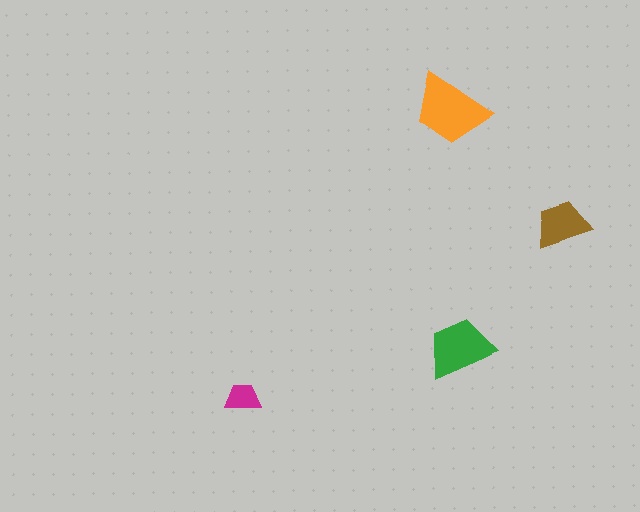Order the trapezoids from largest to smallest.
the orange one, the green one, the brown one, the magenta one.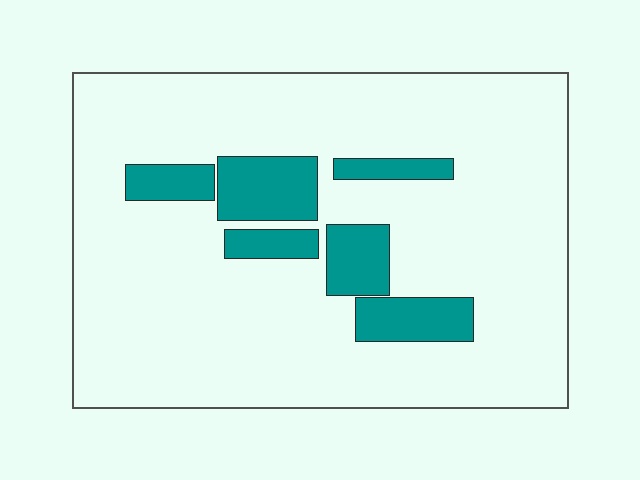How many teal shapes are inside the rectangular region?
6.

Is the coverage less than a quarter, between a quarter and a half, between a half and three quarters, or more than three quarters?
Less than a quarter.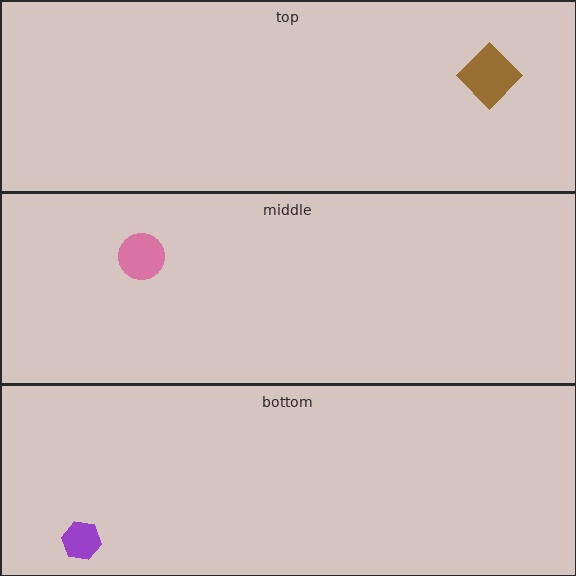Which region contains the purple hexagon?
The bottom region.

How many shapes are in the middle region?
1.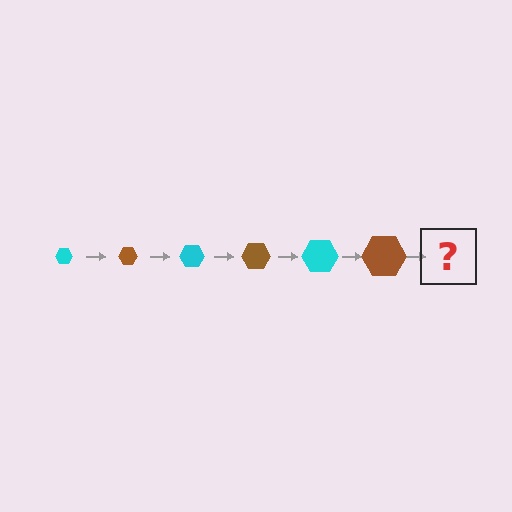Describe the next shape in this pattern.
It should be a cyan hexagon, larger than the previous one.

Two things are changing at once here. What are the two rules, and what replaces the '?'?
The two rules are that the hexagon grows larger each step and the color cycles through cyan and brown. The '?' should be a cyan hexagon, larger than the previous one.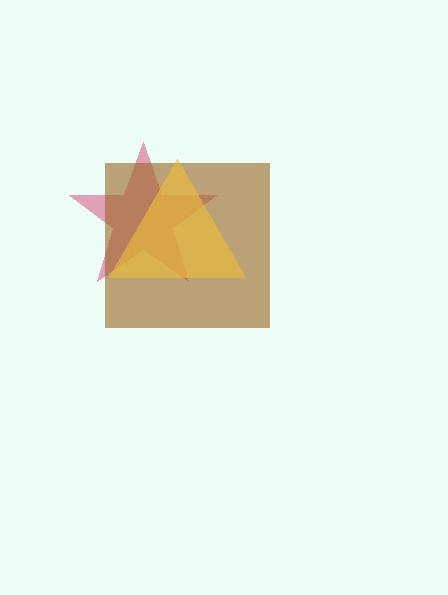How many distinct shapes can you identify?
There are 3 distinct shapes: a pink star, a brown square, a yellow triangle.